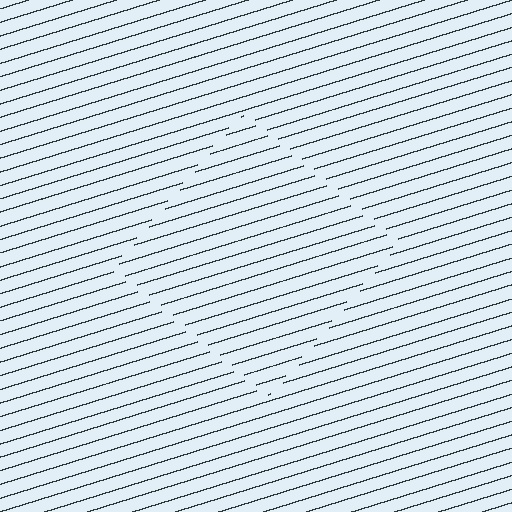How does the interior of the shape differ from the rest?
The interior of the shape contains the same grating, shifted by half a period — the contour is defined by the phase discontinuity where line-ends from the inner and outer gratings abut.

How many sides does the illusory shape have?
4 sides — the line-ends trace a square.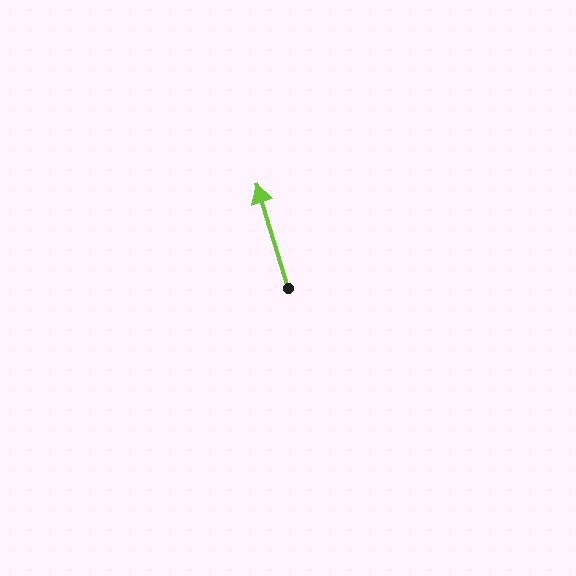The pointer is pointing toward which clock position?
Roughly 11 o'clock.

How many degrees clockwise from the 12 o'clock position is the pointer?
Approximately 343 degrees.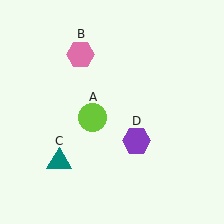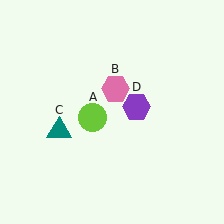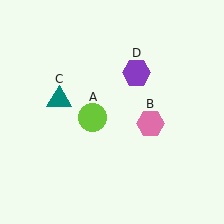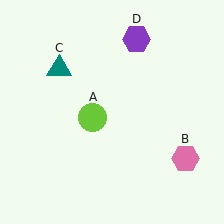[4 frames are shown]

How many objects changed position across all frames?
3 objects changed position: pink hexagon (object B), teal triangle (object C), purple hexagon (object D).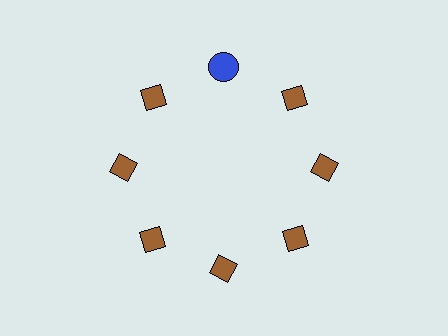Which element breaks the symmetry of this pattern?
The blue circle at roughly the 12 o'clock position breaks the symmetry. All other shapes are brown diamonds.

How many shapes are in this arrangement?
There are 8 shapes arranged in a ring pattern.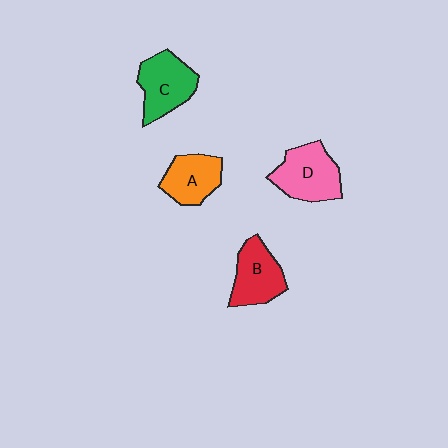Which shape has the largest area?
Shape D (pink).